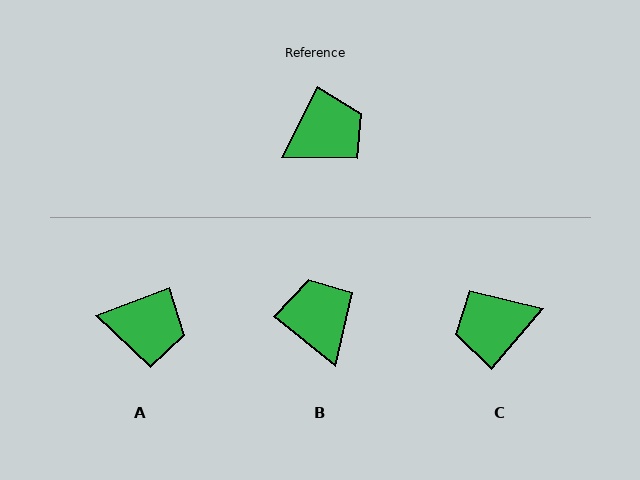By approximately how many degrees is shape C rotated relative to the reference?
Approximately 167 degrees counter-clockwise.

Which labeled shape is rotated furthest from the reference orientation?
C, about 167 degrees away.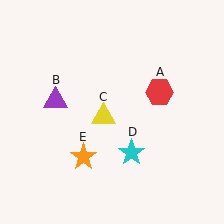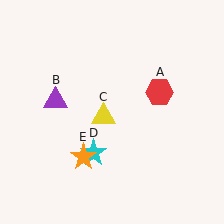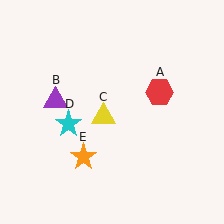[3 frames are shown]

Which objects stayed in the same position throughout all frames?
Red hexagon (object A) and purple triangle (object B) and yellow triangle (object C) and orange star (object E) remained stationary.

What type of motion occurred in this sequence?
The cyan star (object D) rotated clockwise around the center of the scene.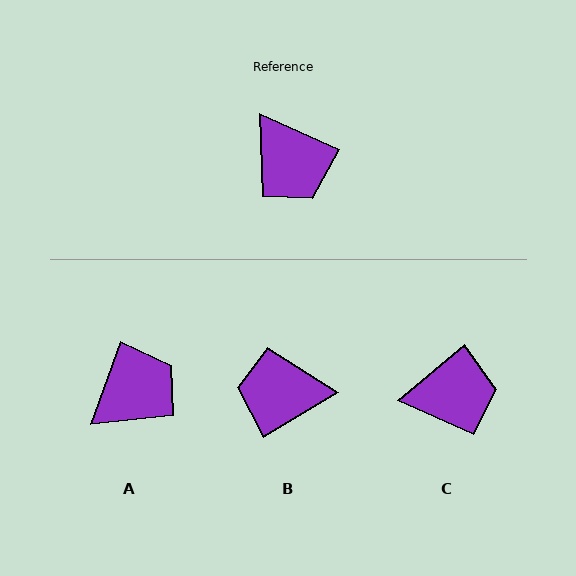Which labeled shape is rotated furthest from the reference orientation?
B, about 124 degrees away.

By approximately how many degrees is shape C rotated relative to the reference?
Approximately 65 degrees counter-clockwise.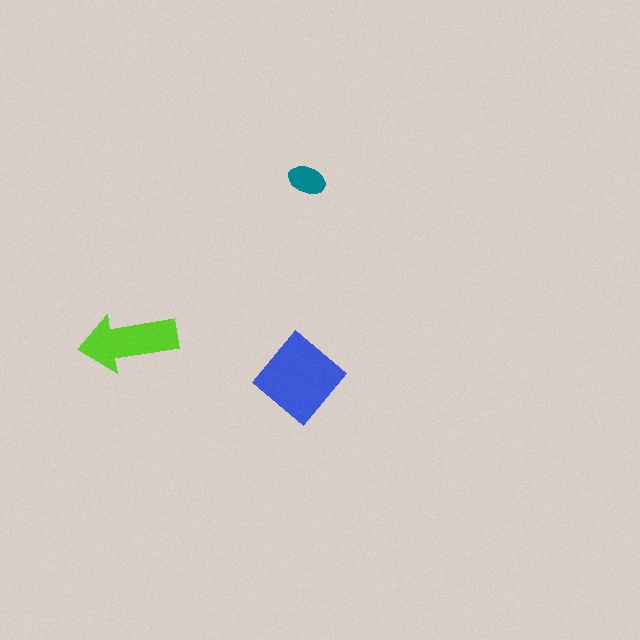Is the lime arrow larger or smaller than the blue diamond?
Smaller.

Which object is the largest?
The blue diamond.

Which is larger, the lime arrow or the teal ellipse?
The lime arrow.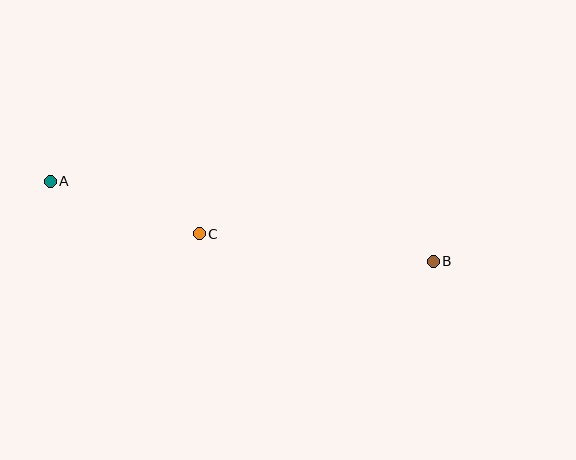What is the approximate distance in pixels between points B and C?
The distance between B and C is approximately 235 pixels.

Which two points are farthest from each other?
Points A and B are farthest from each other.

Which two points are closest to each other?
Points A and C are closest to each other.